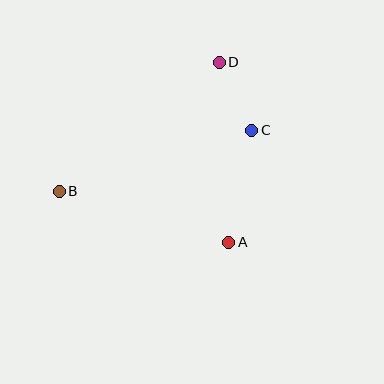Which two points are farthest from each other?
Points B and D are farthest from each other.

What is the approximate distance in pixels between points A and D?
The distance between A and D is approximately 180 pixels.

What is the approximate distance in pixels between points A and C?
The distance between A and C is approximately 114 pixels.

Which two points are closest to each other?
Points C and D are closest to each other.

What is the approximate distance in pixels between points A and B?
The distance between A and B is approximately 177 pixels.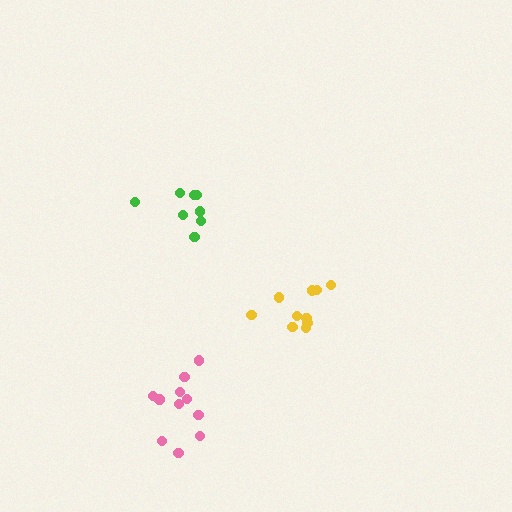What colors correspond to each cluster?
The clusters are colored: pink, yellow, green.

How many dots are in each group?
Group 1: 12 dots, Group 2: 10 dots, Group 3: 8 dots (30 total).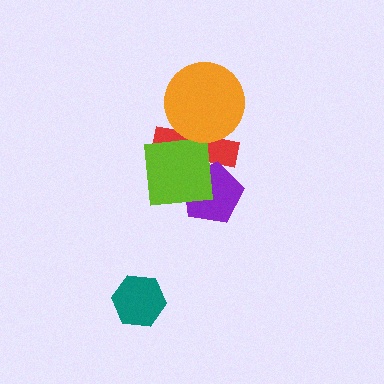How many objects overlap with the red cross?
3 objects overlap with the red cross.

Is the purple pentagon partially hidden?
Yes, it is partially covered by another shape.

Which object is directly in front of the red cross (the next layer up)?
The purple pentagon is directly in front of the red cross.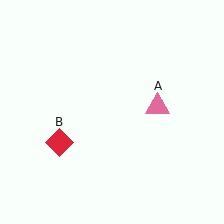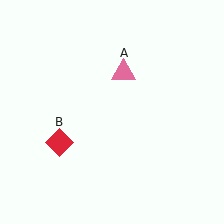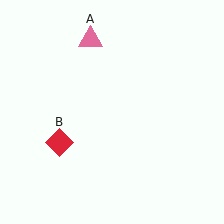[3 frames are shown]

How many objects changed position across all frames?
1 object changed position: pink triangle (object A).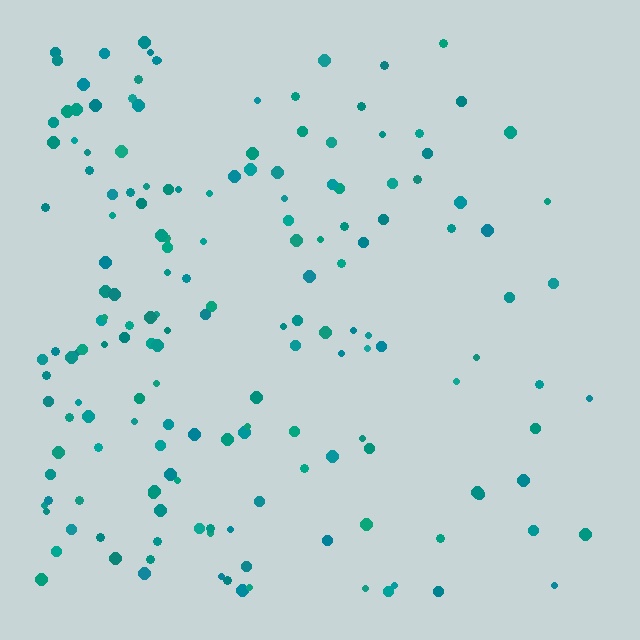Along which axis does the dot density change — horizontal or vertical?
Horizontal.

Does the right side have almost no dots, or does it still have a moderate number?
Still a moderate number, just noticeably fewer than the left.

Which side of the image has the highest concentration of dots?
The left.